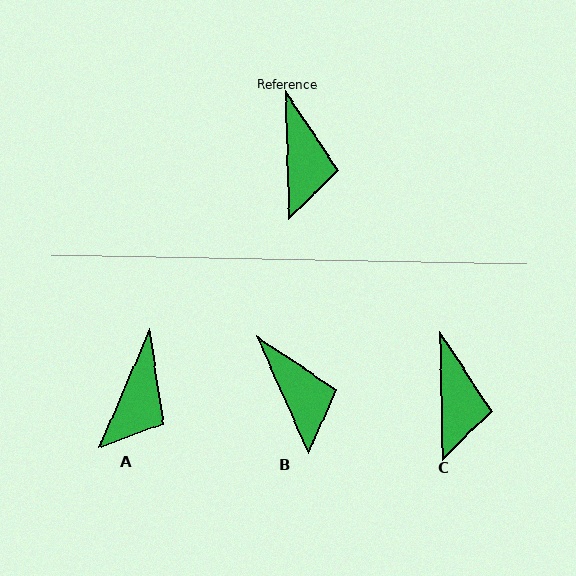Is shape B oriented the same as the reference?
No, it is off by about 22 degrees.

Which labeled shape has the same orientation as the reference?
C.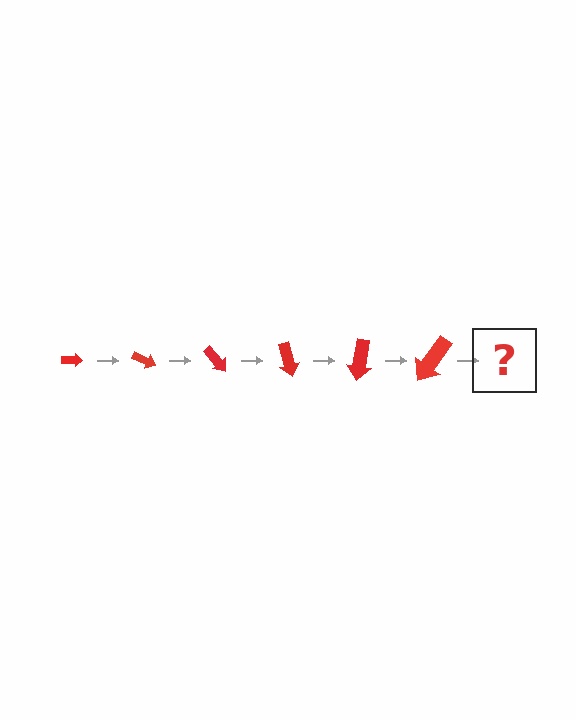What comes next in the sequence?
The next element should be an arrow, larger than the previous one and rotated 150 degrees from the start.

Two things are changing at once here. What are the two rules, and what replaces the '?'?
The two rules are that the arrow grows larger each step and it rotates 25 degrees each step. The '?' should be an arrow, larger than the previous one and rotated 150 degrees from the start.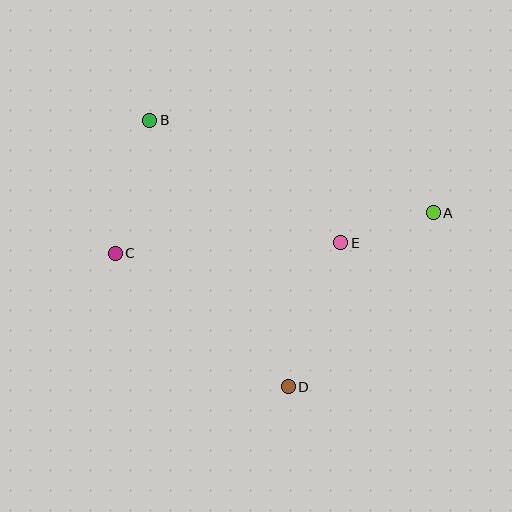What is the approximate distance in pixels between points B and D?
The distance between B and D is approximately 300 pixels.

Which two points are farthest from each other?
Points A and C are farthest from each other.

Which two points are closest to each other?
Points A and E are closest to each other.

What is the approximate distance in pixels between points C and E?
The distance between C and E is approximately 226 pixels.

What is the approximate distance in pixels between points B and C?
The distance between B and C is approximately 137 pixels.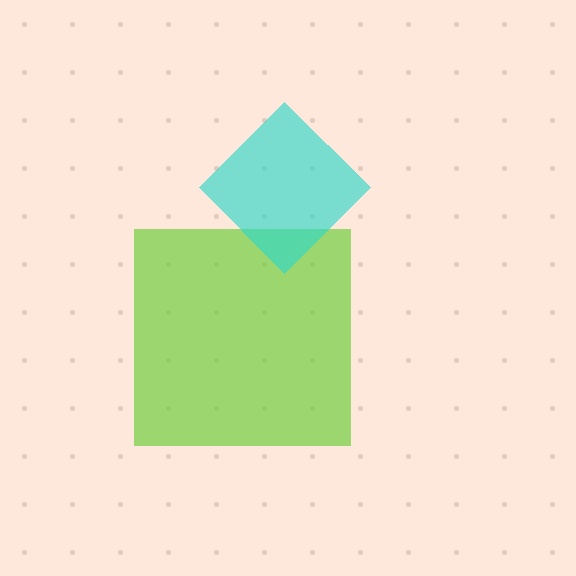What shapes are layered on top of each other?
The layered shapes are: a lime square, a cyan diamond.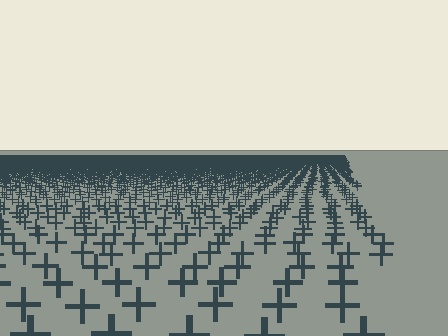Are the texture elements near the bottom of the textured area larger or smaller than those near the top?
Larger. Near the bottom, elements are closer to the viewer and appear at a bigger on-screen size.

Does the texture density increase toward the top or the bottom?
Density increases toward the top.